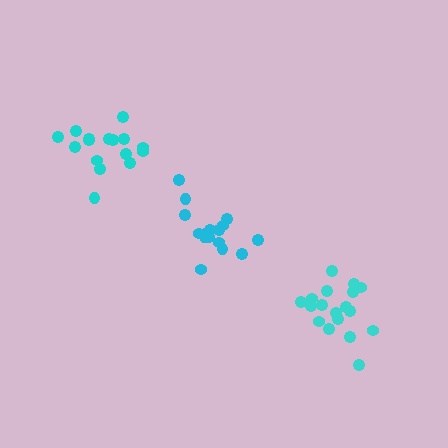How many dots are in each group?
Group 1: 18 dots, Group 2: 16 dots, Group 3: 16 dots (50 total).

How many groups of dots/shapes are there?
There are 3 groups.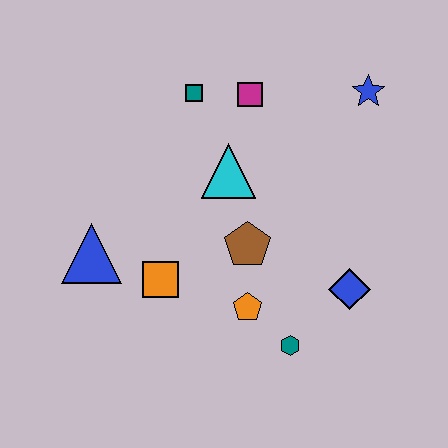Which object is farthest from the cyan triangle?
The teal hexagon is farthest from the cyan triangle.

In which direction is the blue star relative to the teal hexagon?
The blue star is above the teal hexagon.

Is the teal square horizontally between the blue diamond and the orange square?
Yes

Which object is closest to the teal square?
The magenta square is closest to the teal square.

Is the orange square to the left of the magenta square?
Yes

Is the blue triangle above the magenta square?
No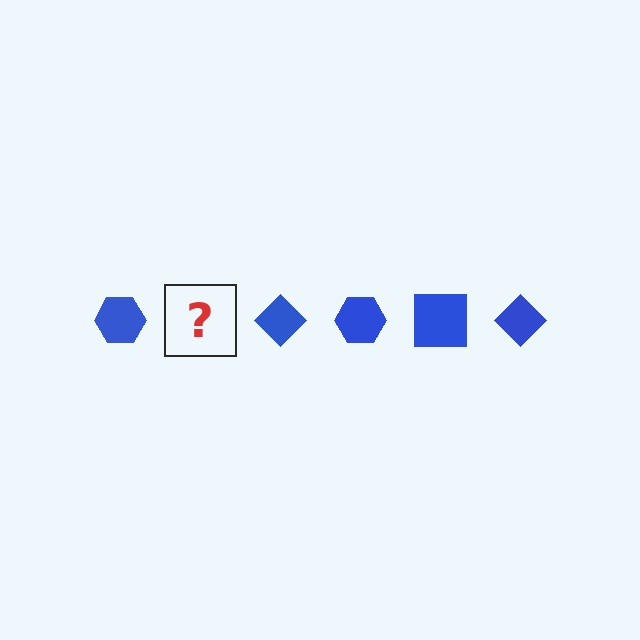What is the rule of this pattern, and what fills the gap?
The rule is that the pattern cycles through hexagon, square, diamond shapes in blue. The gap should be filled with a blue square.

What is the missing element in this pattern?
The missing element is a blue square.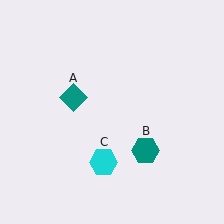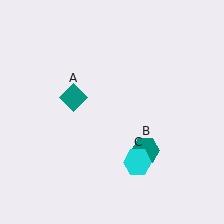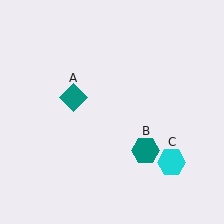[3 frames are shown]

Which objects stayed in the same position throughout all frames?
Teal diamond (object A) and teal hexagon (object B) remained stationary.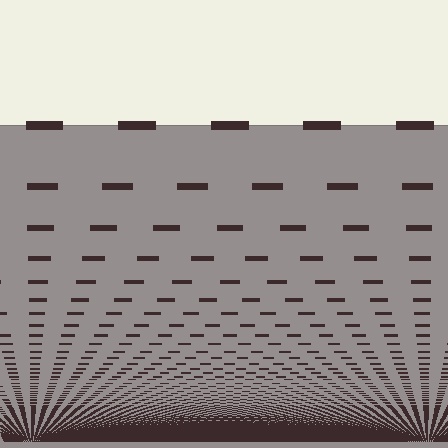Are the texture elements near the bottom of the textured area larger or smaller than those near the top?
Smaller. The gradient is inverted — elements near the bottom are smaller and denser.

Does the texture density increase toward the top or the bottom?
Density increases toward the bottom.